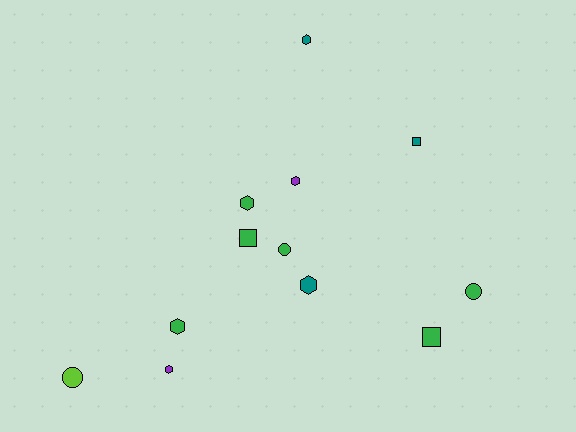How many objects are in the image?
There are 12 objects.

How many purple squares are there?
There are no purple squares.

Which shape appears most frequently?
Hexagon, with 6 objects.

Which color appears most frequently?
Green, with 6 objects.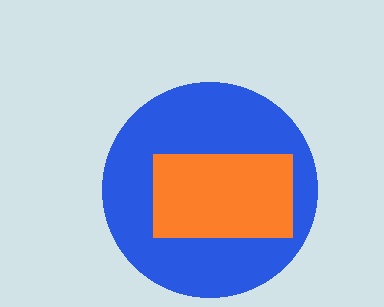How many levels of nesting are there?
2.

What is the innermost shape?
The orange rectangle.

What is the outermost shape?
The blue circle.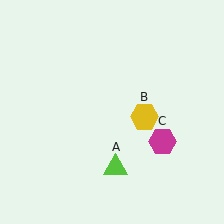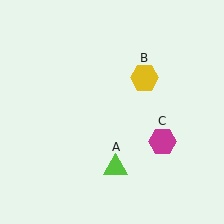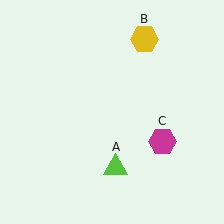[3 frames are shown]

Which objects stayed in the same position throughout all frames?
Lime triangle (object A) and magenta hexagon (object C) remained stationary.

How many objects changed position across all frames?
1 object changed position: yellow hexagon (object B).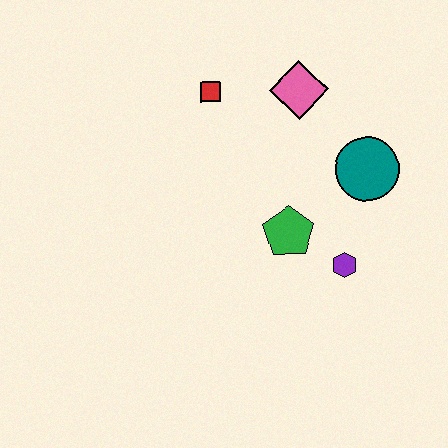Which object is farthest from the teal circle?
The red square is farthest from the teal circle.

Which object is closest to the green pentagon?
The purple hexagon is closest to the green pentagon.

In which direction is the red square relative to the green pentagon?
The red square is above the green pentagon.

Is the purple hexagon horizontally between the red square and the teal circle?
Yes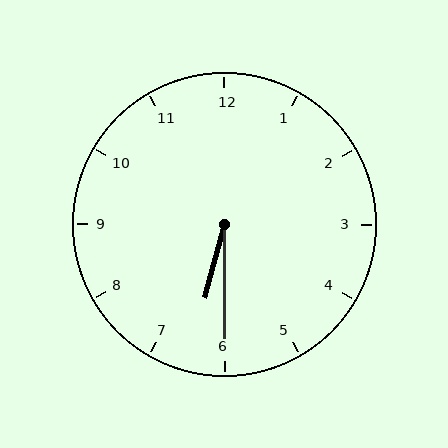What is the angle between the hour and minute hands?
Approximately 15 degrees.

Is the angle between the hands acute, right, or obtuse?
It is acute.